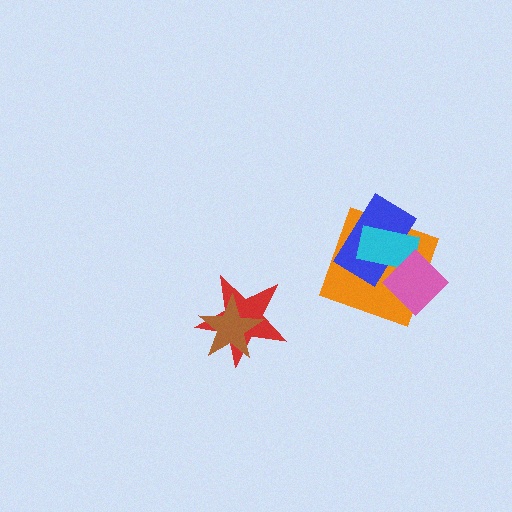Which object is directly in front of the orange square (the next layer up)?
The blue rectangle is directly in front of the orange square.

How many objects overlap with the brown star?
1 object overlaps with the brown star.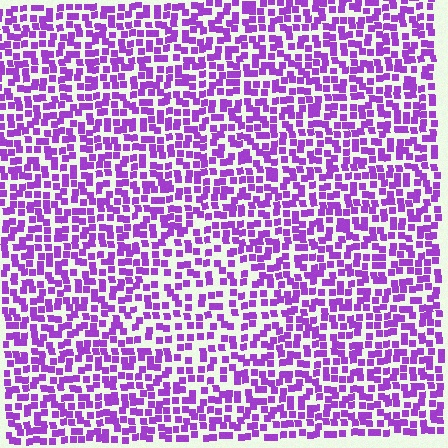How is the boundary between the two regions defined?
The boundary is defined by a change in element density (approximately 1.5x ratio). All elements are the same color, size, and shape.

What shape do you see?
I see a diamond.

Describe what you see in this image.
The image contains small purple elements arranged at two different densities. A diamond-shaped region is visible where the elements are less densely packed than the surrounding area.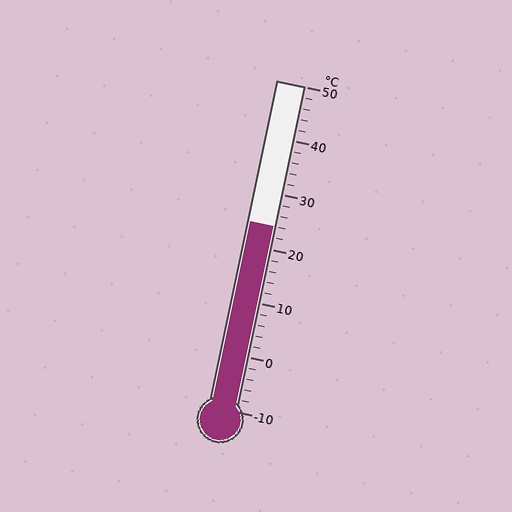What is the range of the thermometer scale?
The thermometer scale ranges from -10°C to 50°C.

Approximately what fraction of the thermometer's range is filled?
The thermometer is filled to approximately 55% of its range.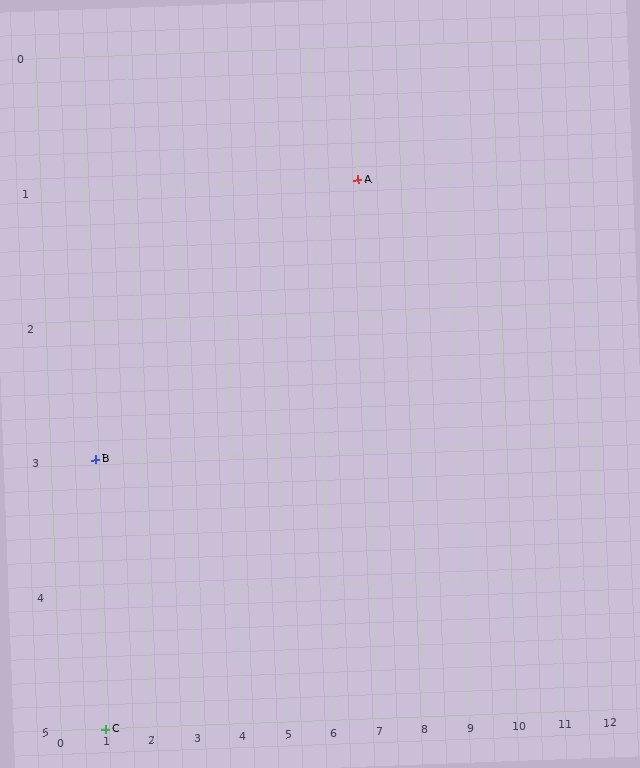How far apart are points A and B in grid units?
Points A and B are 6 columns and 2 rows apart (about 6.3 grid units diagonally).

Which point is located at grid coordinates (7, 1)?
Point A is at (7, 1).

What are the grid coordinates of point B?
Point B is at grid coordinates (1, 3).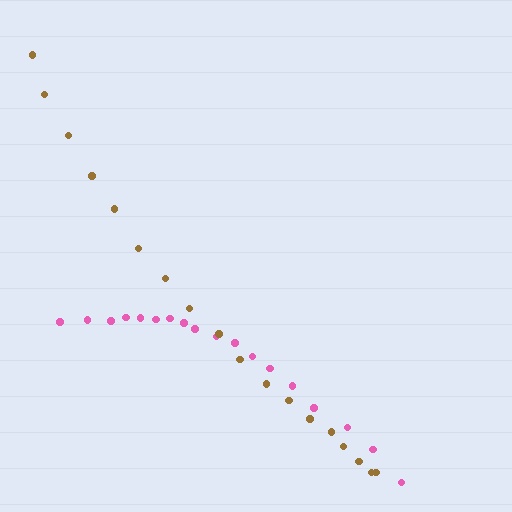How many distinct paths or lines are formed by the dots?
There are 2 distinct paths.